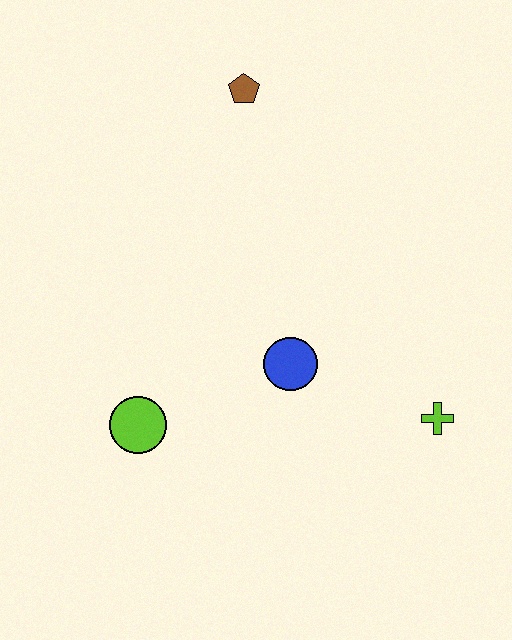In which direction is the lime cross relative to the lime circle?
The lime cross is to the right of the lime circle.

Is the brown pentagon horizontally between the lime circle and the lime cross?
Yes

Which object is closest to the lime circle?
The blue circle is closest to the lime circle.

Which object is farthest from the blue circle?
The brown pentagon is farthest from the blue circle.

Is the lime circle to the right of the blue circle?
No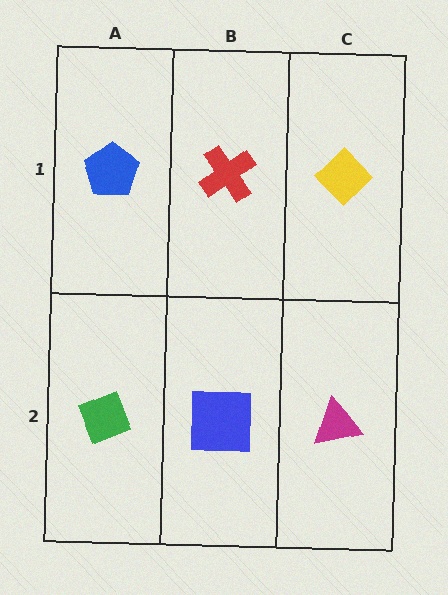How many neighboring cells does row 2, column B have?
3.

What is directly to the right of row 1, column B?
A yellow diamond.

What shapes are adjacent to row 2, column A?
A blue pentagon (row 1, column A), a blue square (row 2, column B).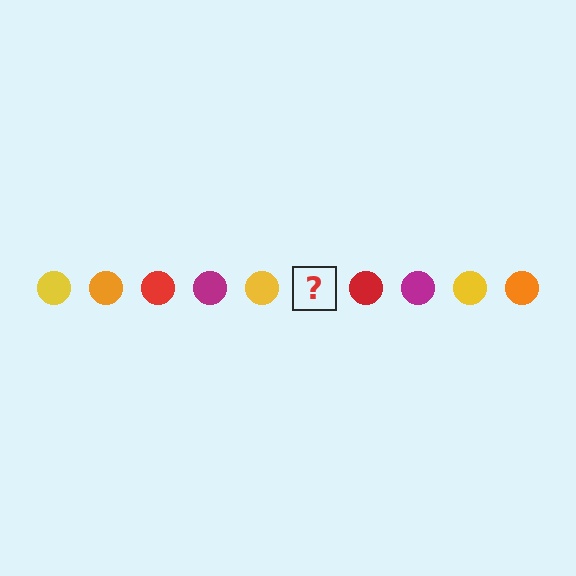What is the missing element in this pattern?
The missing element is an orange circle.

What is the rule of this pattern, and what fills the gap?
The rule is that the pattern cycles through yellow, orange, red, magenta circles. The gap should be filled with an orange circle.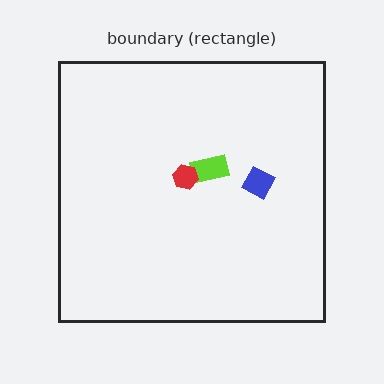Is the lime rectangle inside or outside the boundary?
Inside.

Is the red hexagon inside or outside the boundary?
Inside.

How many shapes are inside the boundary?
3 inside, 0 outside.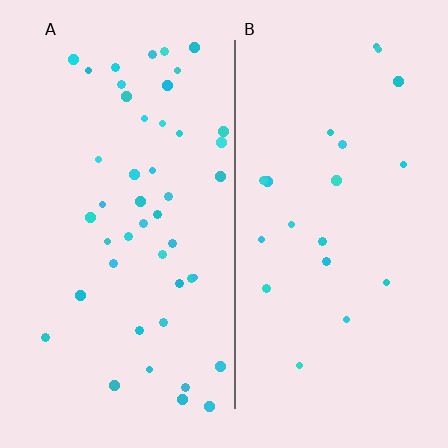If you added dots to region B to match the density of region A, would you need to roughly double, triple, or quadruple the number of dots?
Approximately double.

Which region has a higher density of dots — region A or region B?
A (the left).